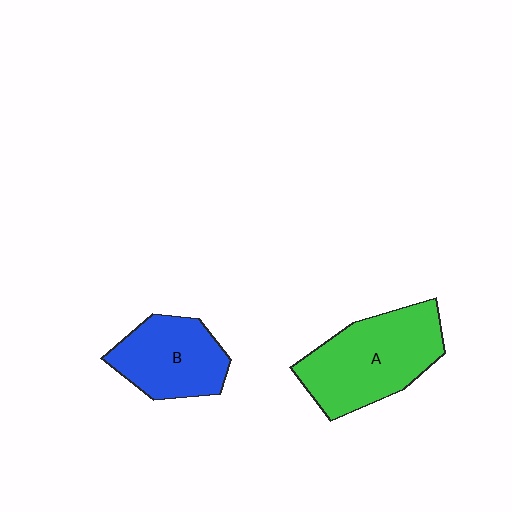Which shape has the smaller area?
Shape B (blue).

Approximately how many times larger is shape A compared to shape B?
Approximately 1.4 times.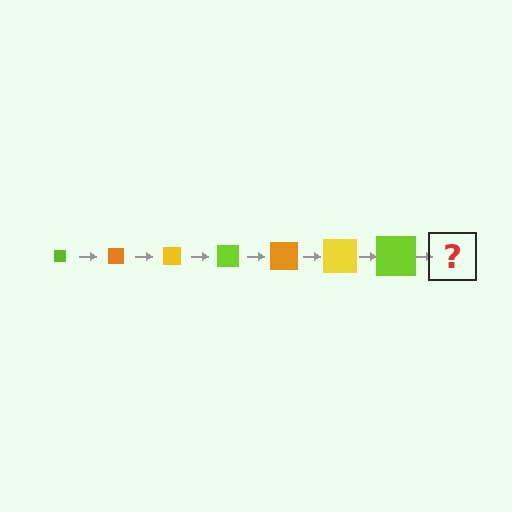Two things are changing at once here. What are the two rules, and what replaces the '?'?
The two rules are that the square grows larger each step and the color cycles through lime, orange, and yellow. The '?' should be an orange square, larger than the previous one.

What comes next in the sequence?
The next element should be an orange square, larger than the previous one.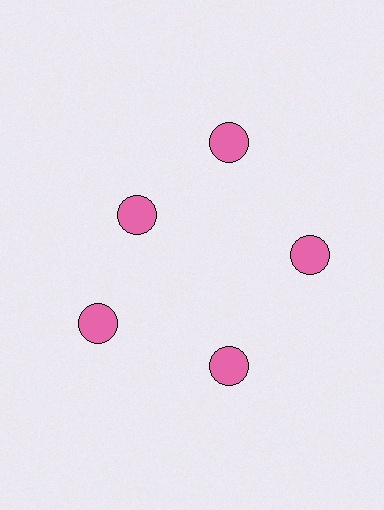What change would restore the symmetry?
The symmetry would be restored by moving it outward, back onto the ring so that all 5 circles sit at equal angles and equal distance from the center.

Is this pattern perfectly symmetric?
No. The 5 pink circles are arranged in a ring, but one element near the 10 o'clock position is pulled inward toward the center, breaking the 5-fold rotational symmetry.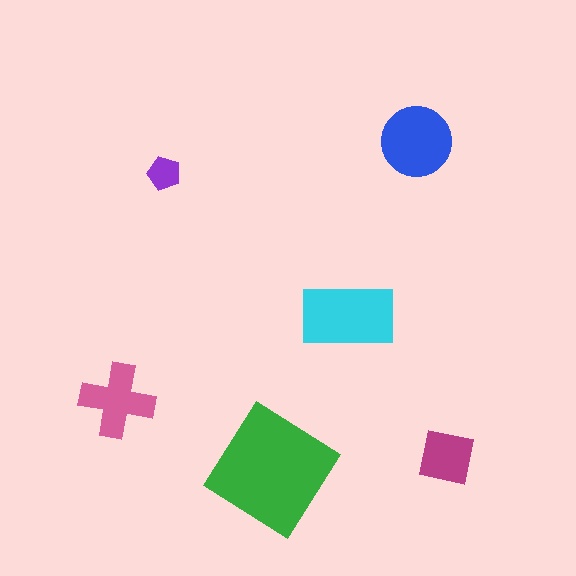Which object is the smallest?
The purple pentagon.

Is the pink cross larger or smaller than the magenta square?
Larger.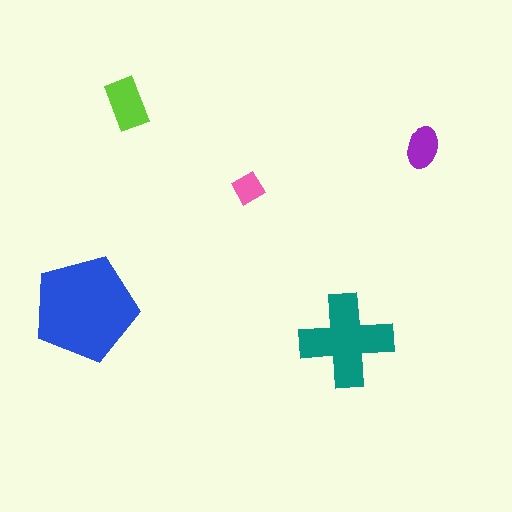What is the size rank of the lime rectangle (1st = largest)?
3rd.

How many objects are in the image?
There are 5 objects in the image.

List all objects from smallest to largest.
The pink diamond, the purple ellipse, the lime rectangle, the teal cross, the blue pentagon.